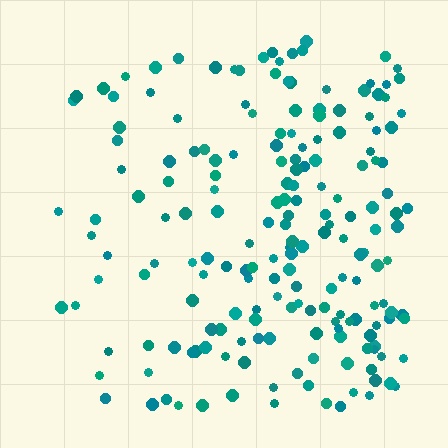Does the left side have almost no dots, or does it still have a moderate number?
Still a moderate number, just noticeably fewer than the right.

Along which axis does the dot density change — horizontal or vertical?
Horizontal.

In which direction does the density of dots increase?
From left to right, with the right side densest.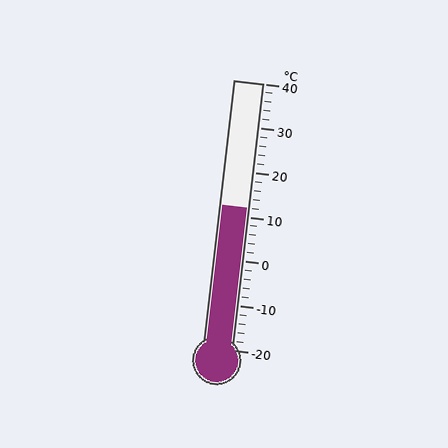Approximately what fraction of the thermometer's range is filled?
The thermometer is filled to approximately 55% of its range.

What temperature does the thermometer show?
The thermometer shows approximately 12°C.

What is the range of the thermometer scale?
The thermometer scale ranges from -20°C to 40°C.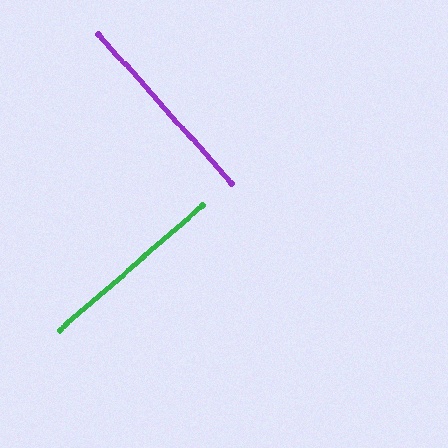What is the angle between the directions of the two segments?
Approximately 89 degrees.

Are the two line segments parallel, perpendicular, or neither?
Perpendicular — they meet at approximately 89°.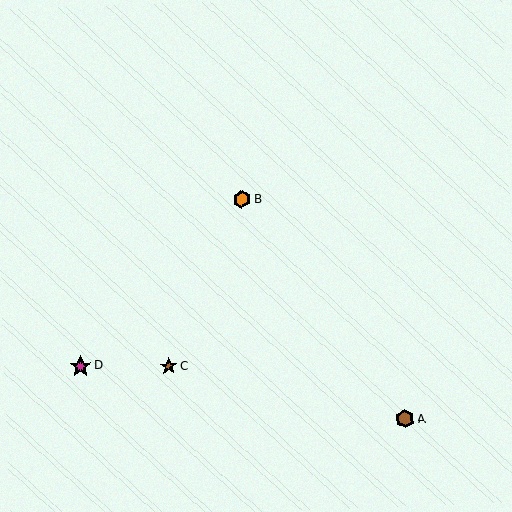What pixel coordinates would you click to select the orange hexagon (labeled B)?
Click at (242, 199) to select the orange hexagon B.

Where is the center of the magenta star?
The center of the magenta star is at (81, 366).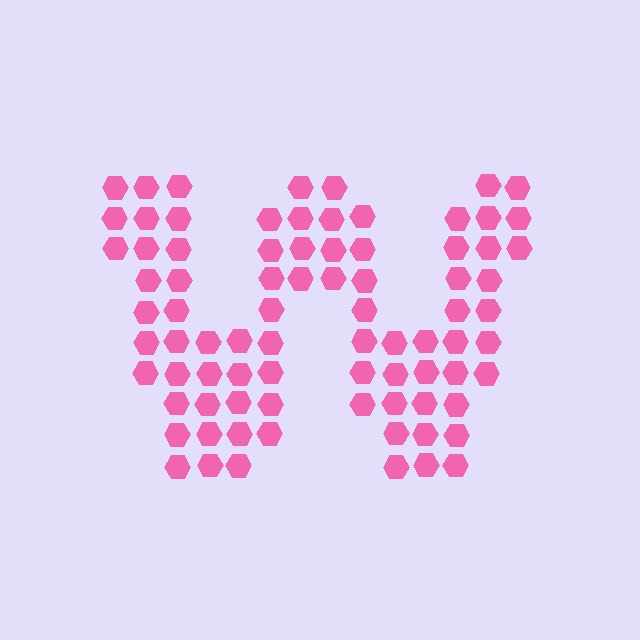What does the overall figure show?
The overall figure shows the letter W.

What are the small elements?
The small elements are hexagons.